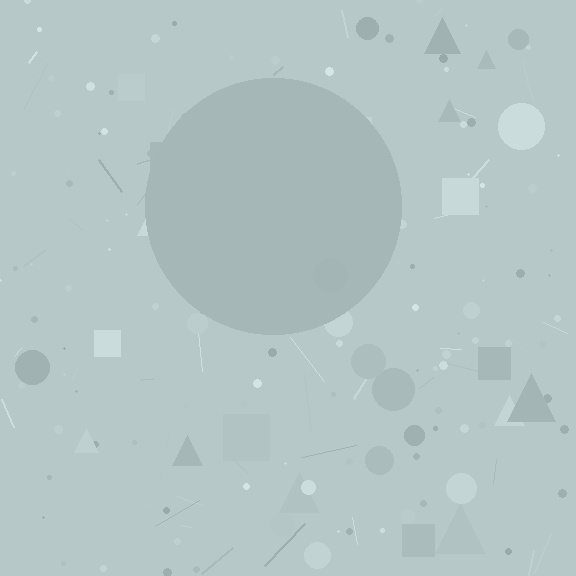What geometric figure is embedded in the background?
A circle is embedded in the background.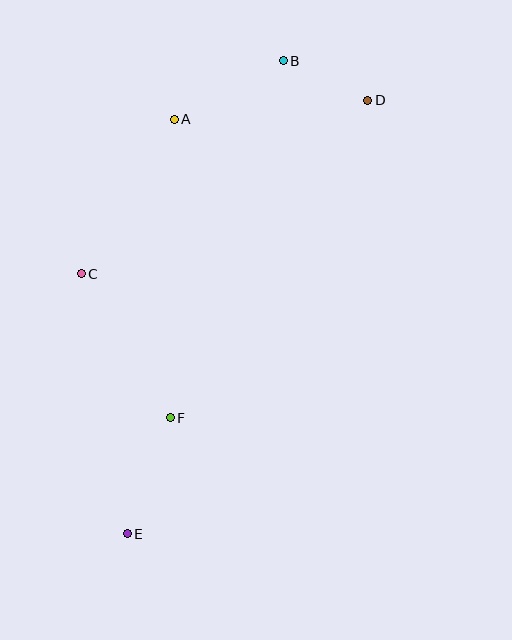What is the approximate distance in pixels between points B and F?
The distance between B and F is approximately 374 pixels.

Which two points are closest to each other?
Points B and D are closest to each other.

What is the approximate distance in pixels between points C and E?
The distance between C and E is approximately 264 pixels.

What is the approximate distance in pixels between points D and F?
The distance between D and F is approximately 374 pixels.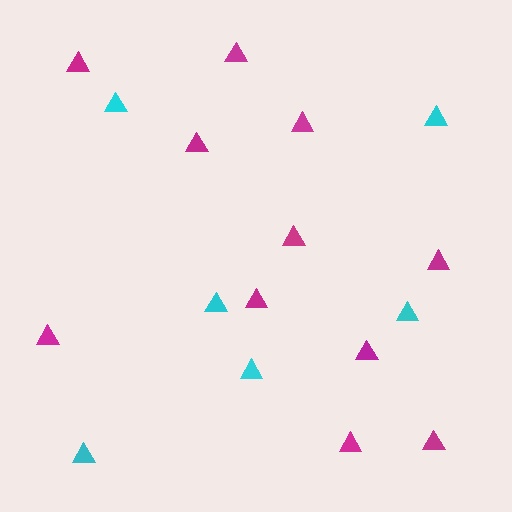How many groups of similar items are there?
There are 2 groups: one group of cyan triangles (6) and one group of magenta triangles (11).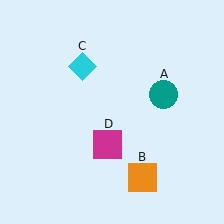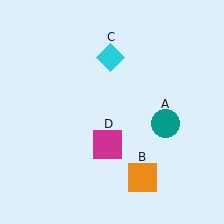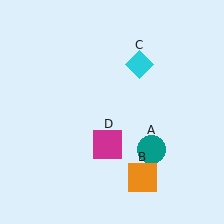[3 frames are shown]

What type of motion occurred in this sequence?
The teal circle (object A), cyan diamond (object C) rotated clockwise around the center of the scene.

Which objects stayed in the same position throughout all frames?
Orange square (object B) and magenta square (object D) remained stationary.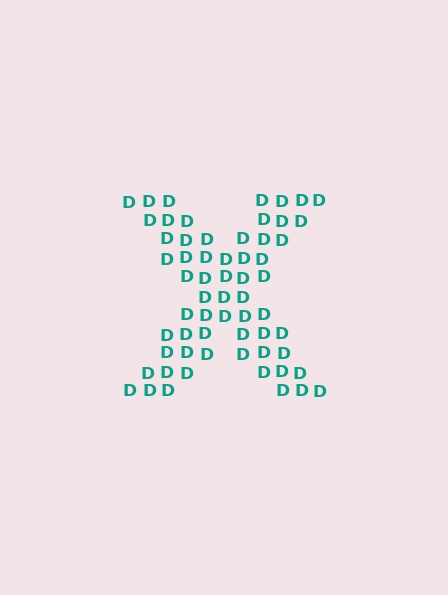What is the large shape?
The large shape is the letter X.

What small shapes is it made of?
It is made of small letter D's.